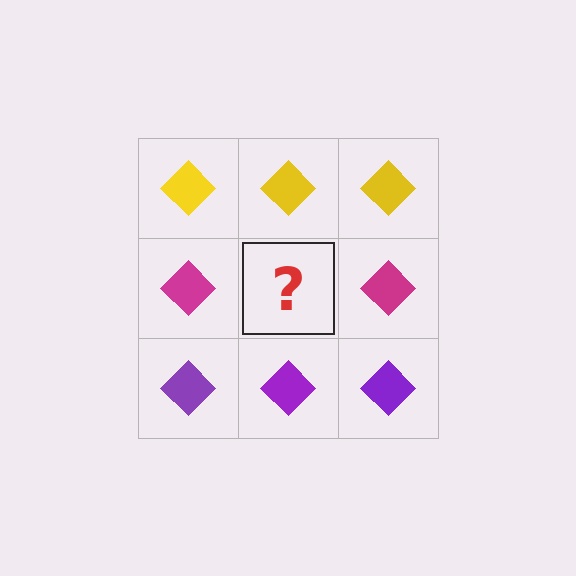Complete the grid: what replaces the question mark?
The question mark should be replaced with a magenta diamond.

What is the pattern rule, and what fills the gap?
The rule is that each row has a consistent color. The gap should be filled with a magenta diamond.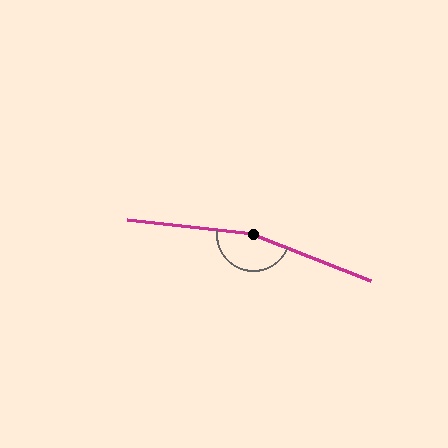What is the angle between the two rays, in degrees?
Approximately 165 degrees.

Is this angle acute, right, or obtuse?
It is obtuse.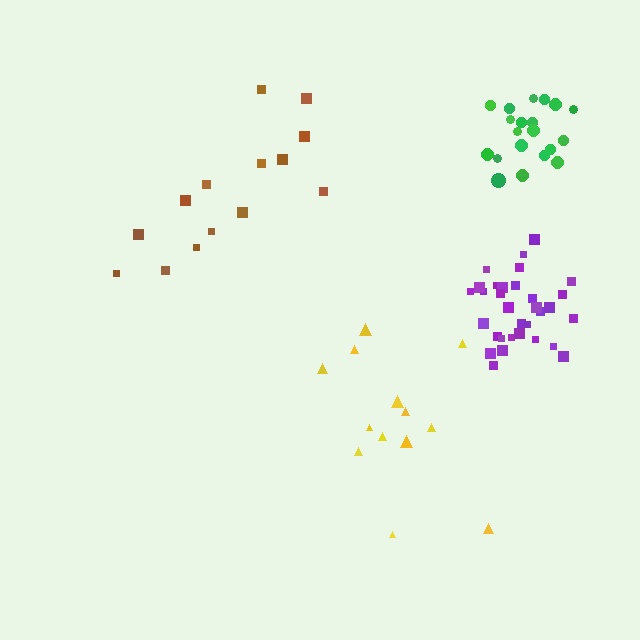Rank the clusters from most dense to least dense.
purple, green, yellow, brown.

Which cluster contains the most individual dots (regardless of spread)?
Purple (32).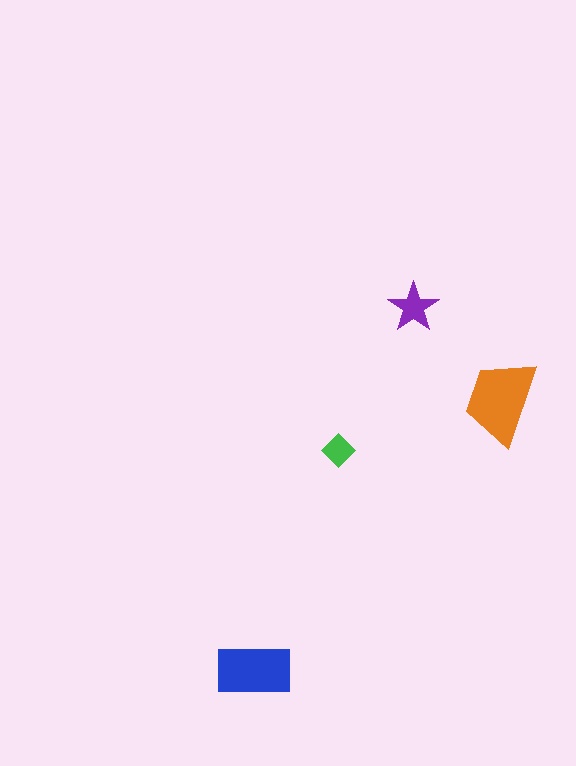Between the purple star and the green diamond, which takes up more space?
The purple star.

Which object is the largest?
The orange trapezoid.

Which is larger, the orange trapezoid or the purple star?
The orange trapezoid.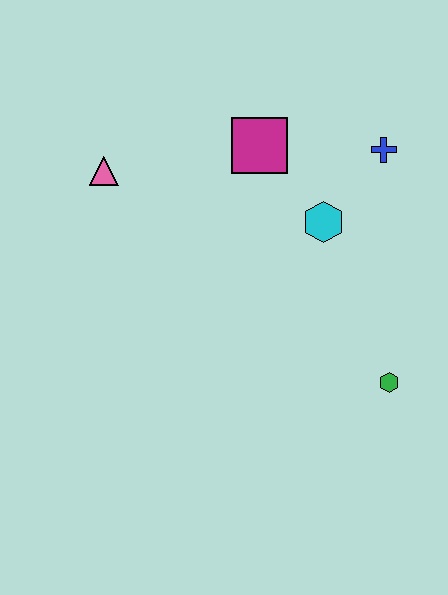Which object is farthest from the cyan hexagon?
The pink triangle is farthest from the cyan hexagon.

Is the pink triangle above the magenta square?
No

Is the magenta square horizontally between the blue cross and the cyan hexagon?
No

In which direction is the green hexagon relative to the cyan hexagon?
The green hexagon is below the cyan hexagon.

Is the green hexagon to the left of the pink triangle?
No